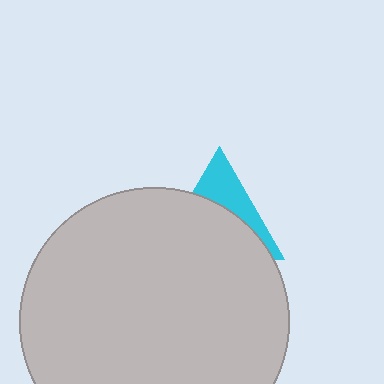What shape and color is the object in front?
The object in front is a light gray circle.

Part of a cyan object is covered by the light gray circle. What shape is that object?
It is a triangle.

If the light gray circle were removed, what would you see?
You would see the complete cyan triangle.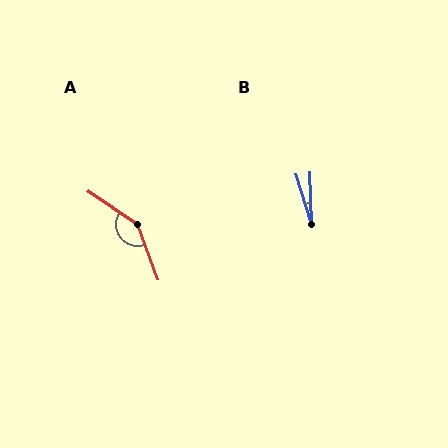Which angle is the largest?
A, at approximately 144 degrees.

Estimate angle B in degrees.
Approximately 15 degrees.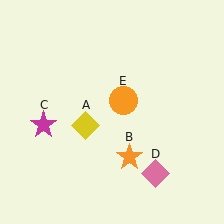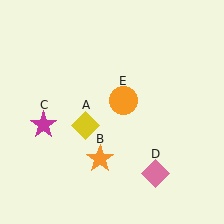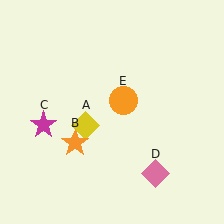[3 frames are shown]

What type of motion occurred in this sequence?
The orange star (object B) rotated clockwise around the center of the scene.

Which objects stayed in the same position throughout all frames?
Yellow diamond (object A) and magenta star (object C) and pink diamond (object D) and orange circle (object E) remained stationary.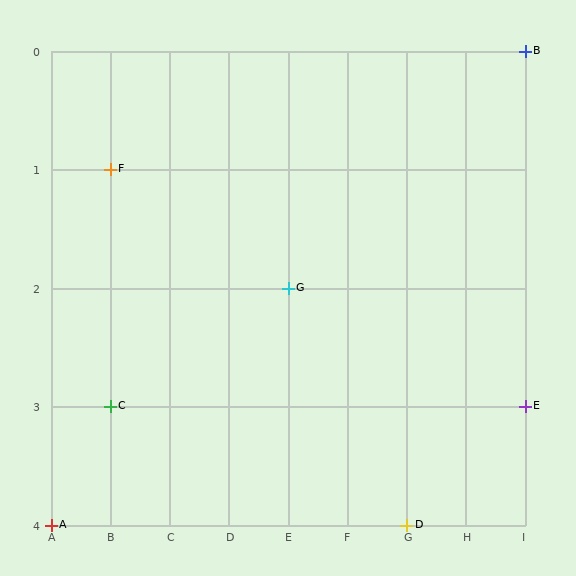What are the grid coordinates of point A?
Point A is at grid coordinates (A, 4).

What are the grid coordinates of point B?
Point B is at grid coordinates (I, 0).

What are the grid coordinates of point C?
Point C is at grid coordinates (B, 3).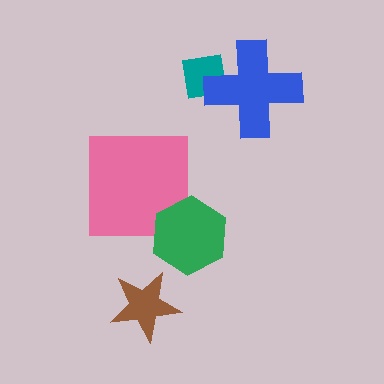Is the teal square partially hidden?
Yes, it is partially covered by another shape.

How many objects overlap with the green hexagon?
1 object overlaps with the green hexagon.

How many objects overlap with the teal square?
1 object overlaps with the teal square.